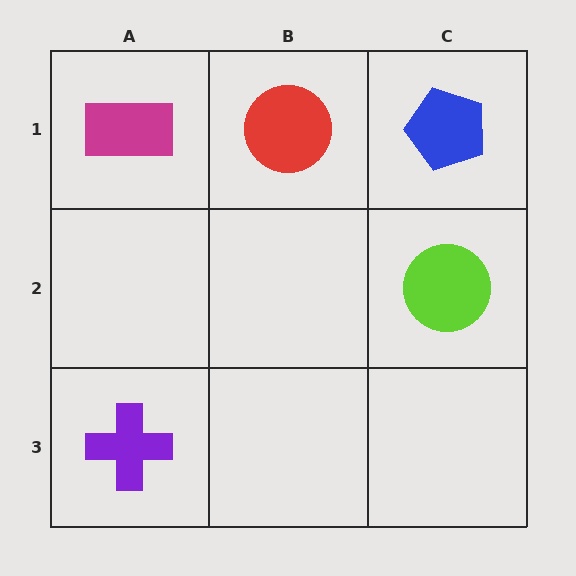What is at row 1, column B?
A red circle.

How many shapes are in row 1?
3 shapes.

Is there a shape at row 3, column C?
No, that cell is empty.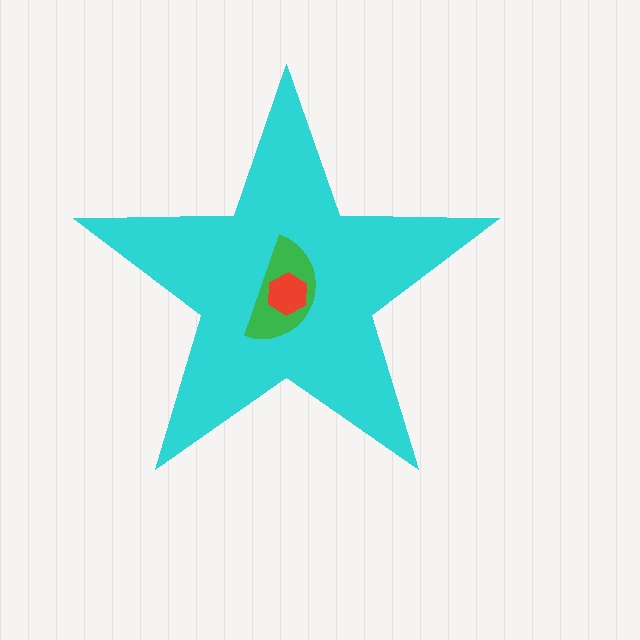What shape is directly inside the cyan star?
The green semicircle.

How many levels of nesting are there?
3.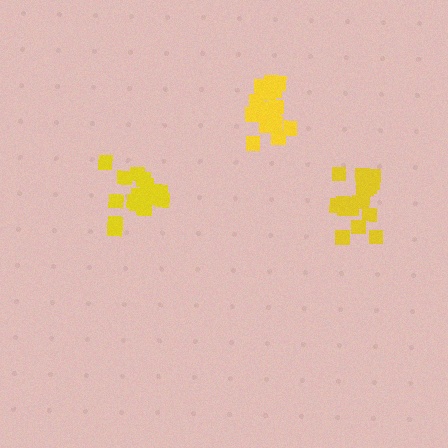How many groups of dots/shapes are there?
There are 3 groups.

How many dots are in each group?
Group 1: 18 dots, Group 2: 18 dots, Group 3: 19 dots (55 total).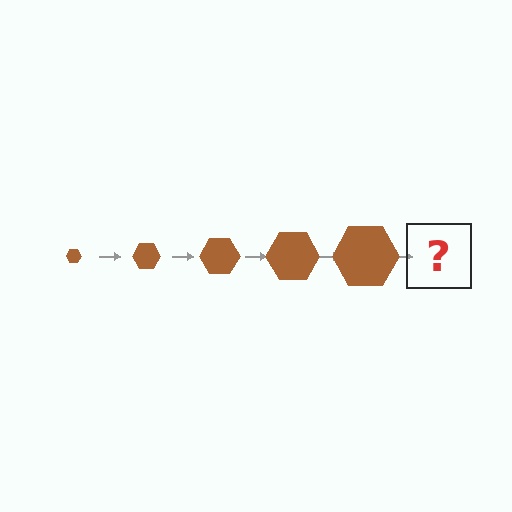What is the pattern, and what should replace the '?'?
The pattern is that the hexagon gets progressively larger each step. The '?' should be a brown hexagon, larger than the previous one.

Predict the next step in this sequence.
The next step is a brown hexagon, larger than the previous one.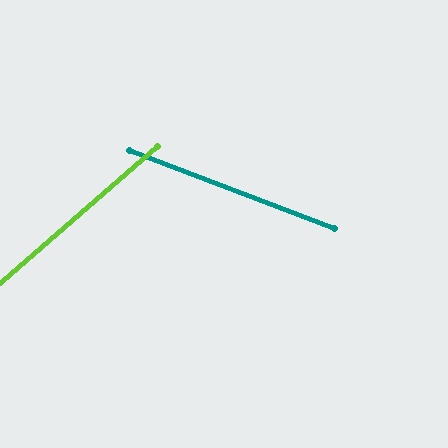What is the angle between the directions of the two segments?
Approximately 62 degrees.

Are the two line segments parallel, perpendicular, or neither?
Neither parallel nor perpendicular — they differ by about 62°.